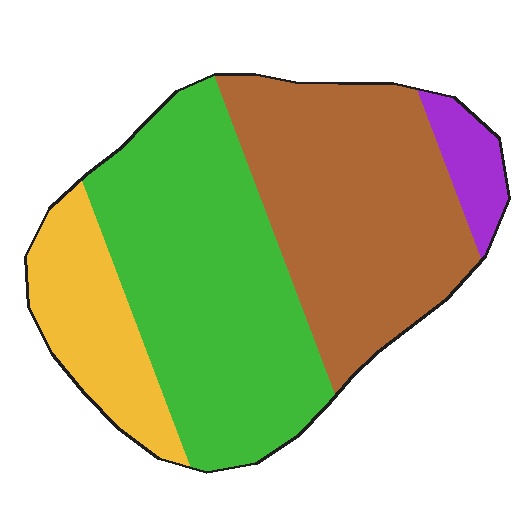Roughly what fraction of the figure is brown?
Brown takes up about three eighths (3/8) of the figure.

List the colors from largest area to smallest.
From largest to smallest: green, brown, yellow, purple.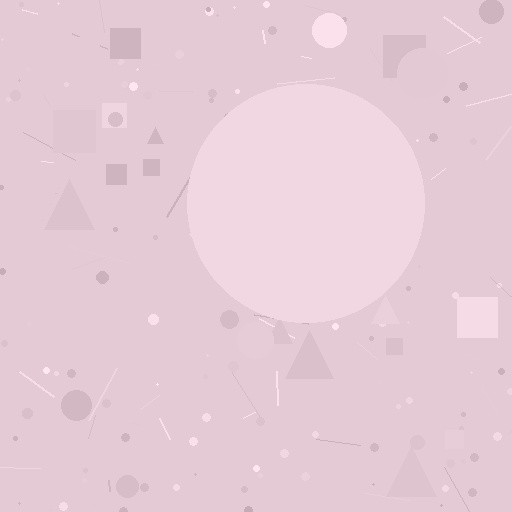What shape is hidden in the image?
A circle is hidden in the image.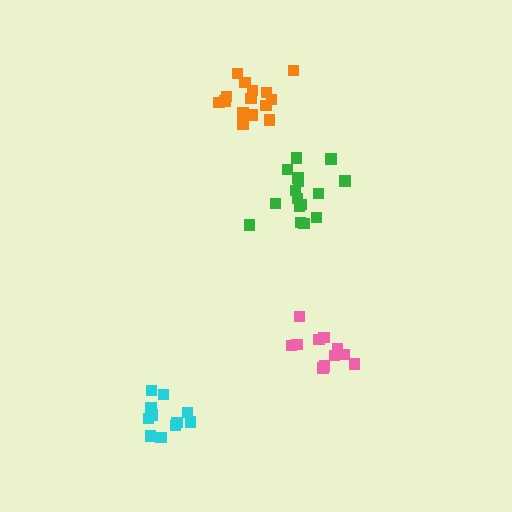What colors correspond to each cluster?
The clusters are colored: pink, cyan, green, orange.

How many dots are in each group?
Group 1: 11 dots, Group 2: 11 dots, Group 3: 16 dots, Group 4: 15 dots (53 total).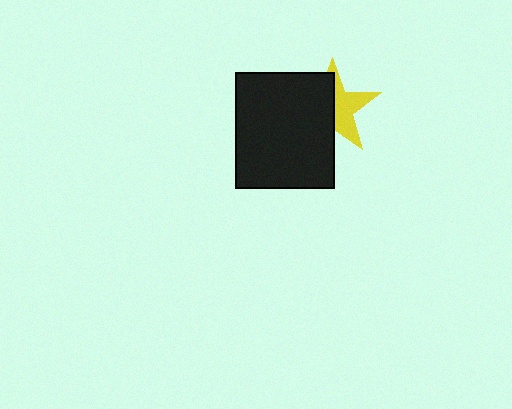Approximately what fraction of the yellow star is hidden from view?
Roughly 54% of the yellow star is hidden behind the black rectangle.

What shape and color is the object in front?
The object in front is a black rectangle.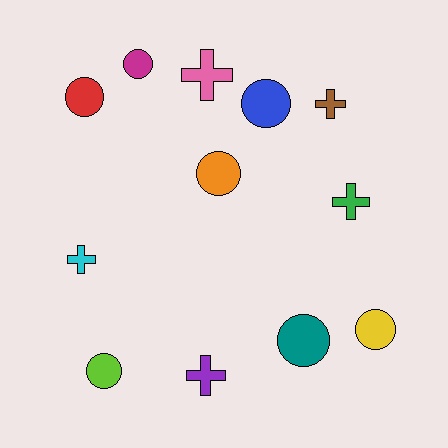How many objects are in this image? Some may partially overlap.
There are 12 objects.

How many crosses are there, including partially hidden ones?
There are 5 crosses.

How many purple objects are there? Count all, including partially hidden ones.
There is 1 purple object.